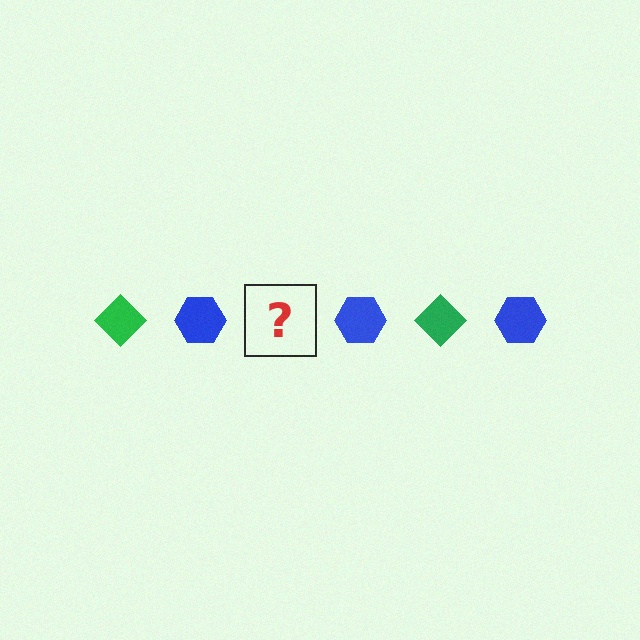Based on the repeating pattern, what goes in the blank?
The blank should be a green diamond.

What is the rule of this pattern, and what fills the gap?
The rule is that the pattern alternates between green diamond and blue hexagon. The gap should be filled with a green diamond.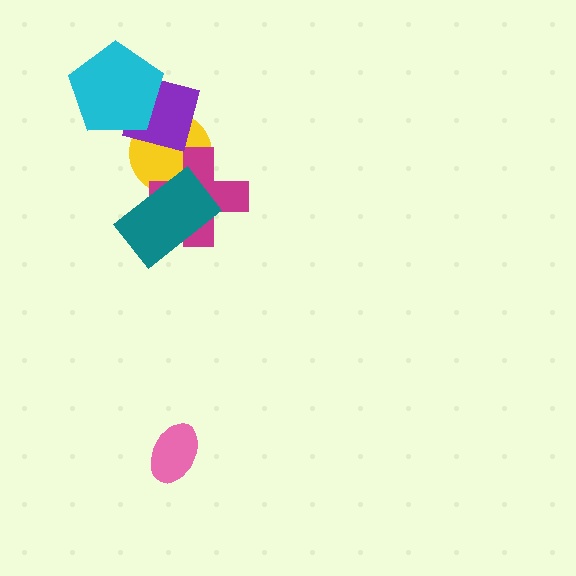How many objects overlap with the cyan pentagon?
1 object overlaps with the cyan pentagon.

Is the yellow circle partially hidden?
Yes, it is partially covered by another shape.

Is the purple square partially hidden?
Yes, it is partially covered by another shape.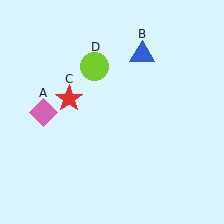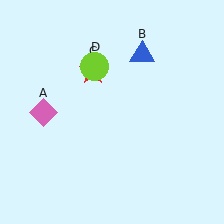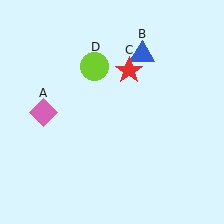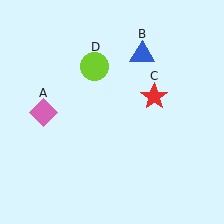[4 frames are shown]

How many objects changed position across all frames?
1 object changed position: red star (object C).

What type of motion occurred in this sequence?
The red star (object C) rotated clockwise around the center of the scene.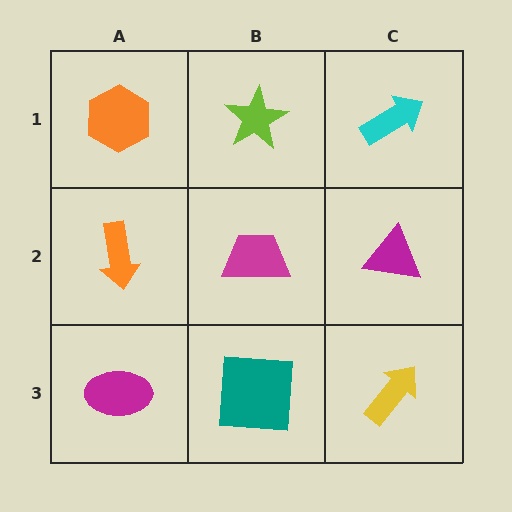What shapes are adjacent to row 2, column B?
A lime star (row 1, column B), a teal square (row 3, column B), an orange arrow (row 2, column A), a magenta triangle (row 2, column C).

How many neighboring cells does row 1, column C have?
2.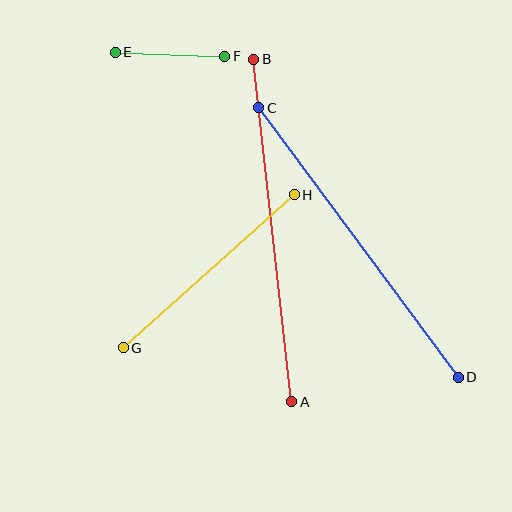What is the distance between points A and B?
The distance is approximately 344 pixels.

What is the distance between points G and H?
The distance is approximately 229 pixels.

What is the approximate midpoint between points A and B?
The midpoint is at approximately (273, 231) pixels.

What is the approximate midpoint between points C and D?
The midpoint is at approximately (359, 242) pixels.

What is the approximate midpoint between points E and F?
The midpoint is at approximately (170, 54) pixels.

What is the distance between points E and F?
The distance is approximately 110 pixels.